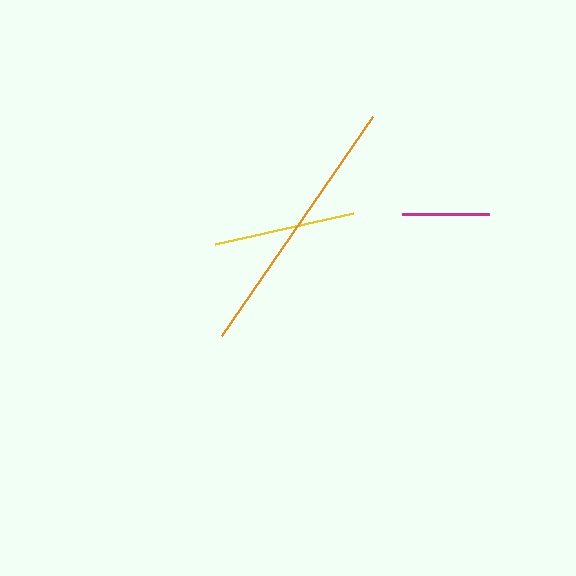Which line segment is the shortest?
The magenta line is the shortest at approximately 87 pixels.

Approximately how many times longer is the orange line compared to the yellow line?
The orange line is approximately 1.9 times the length of the yellow line.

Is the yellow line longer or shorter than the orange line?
The orange line is longer than the yellow line.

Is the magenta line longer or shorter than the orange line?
The orange line is longer than the magenta line.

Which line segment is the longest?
The orange line is the longest at approximately 266 pixels.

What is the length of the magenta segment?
The magenta segment is approximately 87 pixels long.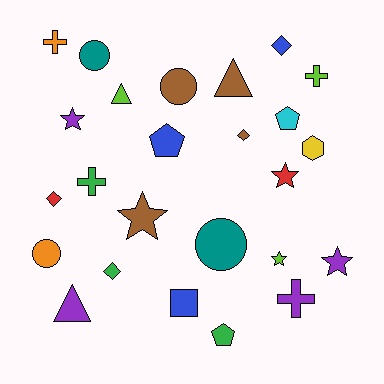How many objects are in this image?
There are 25 objects.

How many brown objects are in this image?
There are 4 brown objects.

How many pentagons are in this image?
There are 3 pentagons.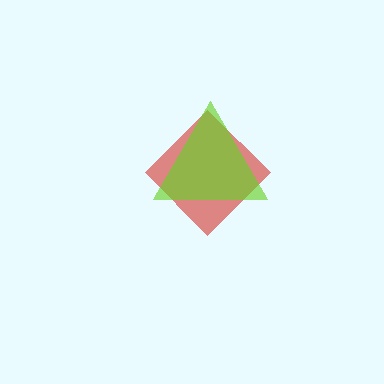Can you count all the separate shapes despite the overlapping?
Yes, there are 2 separate shapes.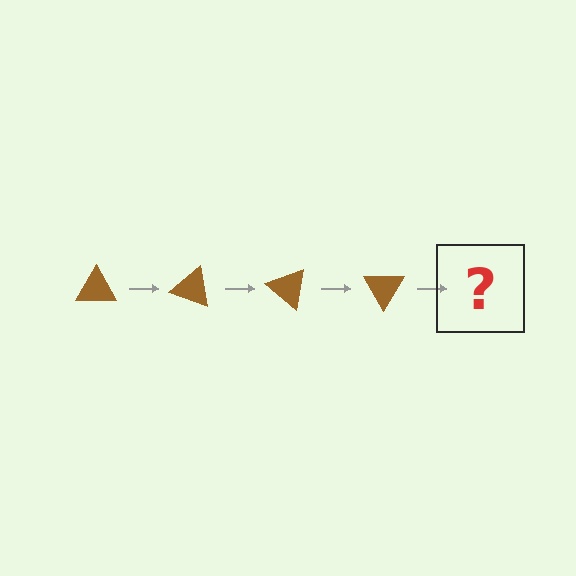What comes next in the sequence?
The next element should be a brown triangle rotated 80 degrees.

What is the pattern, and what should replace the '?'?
The pattern is that the triangle rotates 20 degrees each step. The '?' should be a brown triangle rotated 80 degrees.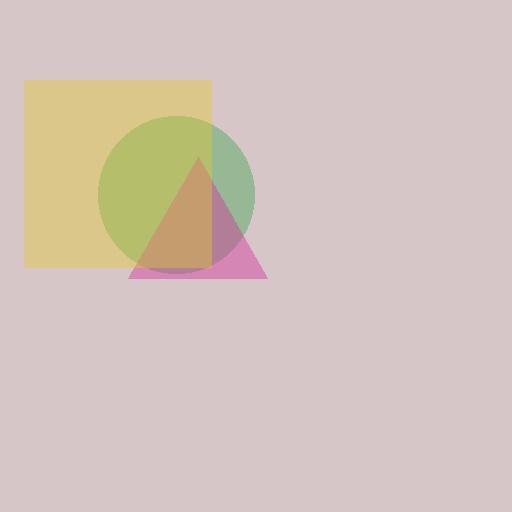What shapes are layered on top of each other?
The layered shapes are: a green circle, a magenta triangle, a yellow square.